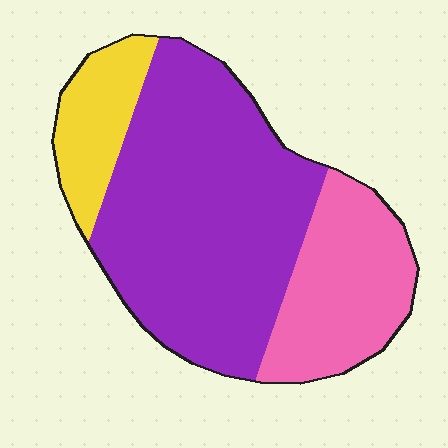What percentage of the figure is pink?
Pink covers 26% of the figure.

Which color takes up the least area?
Yellow, at roughly 15%.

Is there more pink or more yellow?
Pink.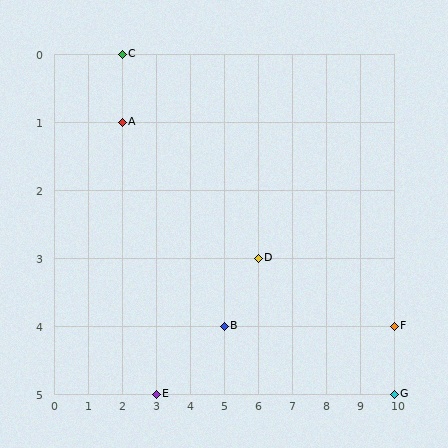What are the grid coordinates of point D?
Point D is at grid coordinates (6, 3).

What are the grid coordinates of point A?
Point A is at grid coordinates (2, 1).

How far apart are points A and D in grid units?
Points A and D are 4 columns and 2 rows apart (about 4.5 grid units diagonally).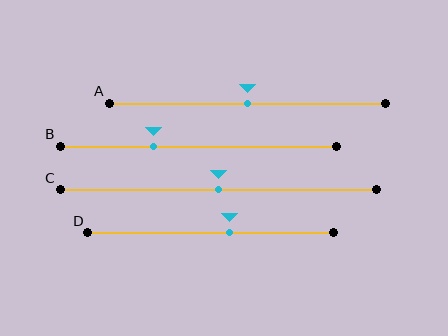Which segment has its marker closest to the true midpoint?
Segment A has its marker closest to the true midpoint.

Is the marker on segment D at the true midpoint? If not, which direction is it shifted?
No, the marker on segment D is shifted to the right by about 8% of the segment length.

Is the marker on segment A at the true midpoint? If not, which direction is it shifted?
Yes, the marker on segment A is at the true midpoint.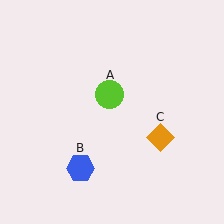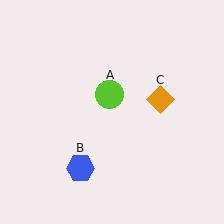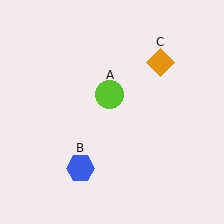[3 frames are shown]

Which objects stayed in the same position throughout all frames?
Lime circle (object A) and blue hexagon (object B) remained stationary.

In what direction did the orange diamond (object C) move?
The orange diamond (object C) moved up.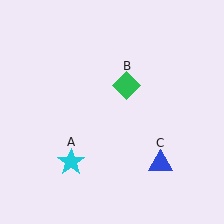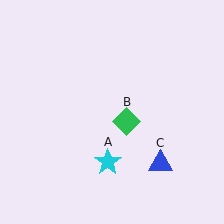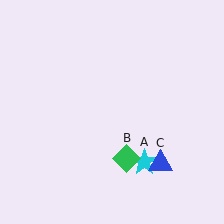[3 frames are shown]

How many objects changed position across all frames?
2 objects changed position: cyan star (object A), green diamond (object B).